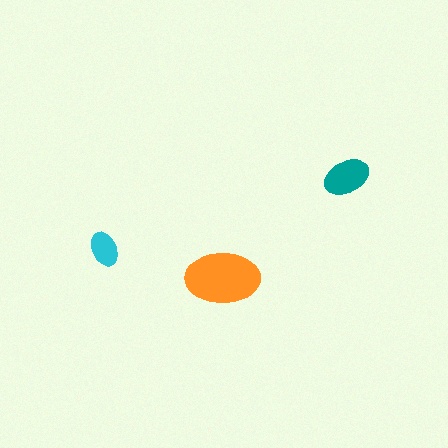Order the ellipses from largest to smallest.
the orange one, the teal one, the cyan one.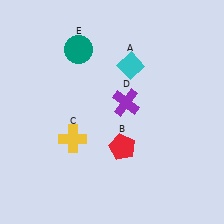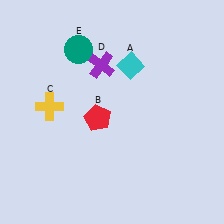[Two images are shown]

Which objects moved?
The objects that moved are: the red pentagon (B), the yellow cross (C), the purple cross (D).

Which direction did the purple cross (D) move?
The purple cross (D) moved up.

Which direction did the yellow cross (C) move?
The yellow cross (C) moved up.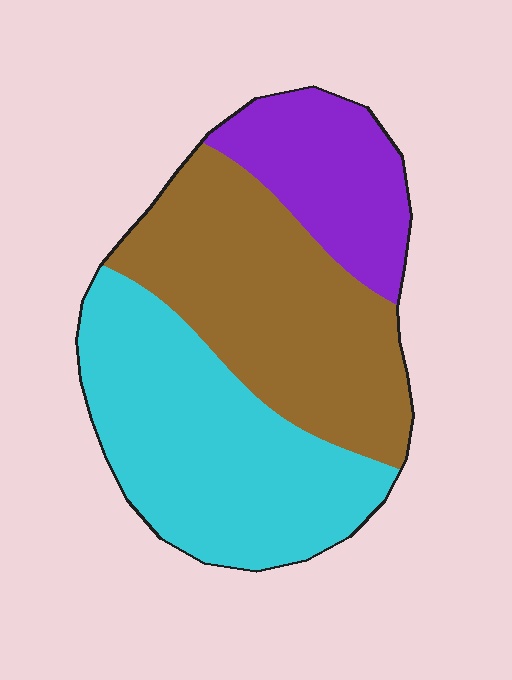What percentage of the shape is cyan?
Cyan covers 41% of the shape.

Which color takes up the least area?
Purple, at roughly 20%.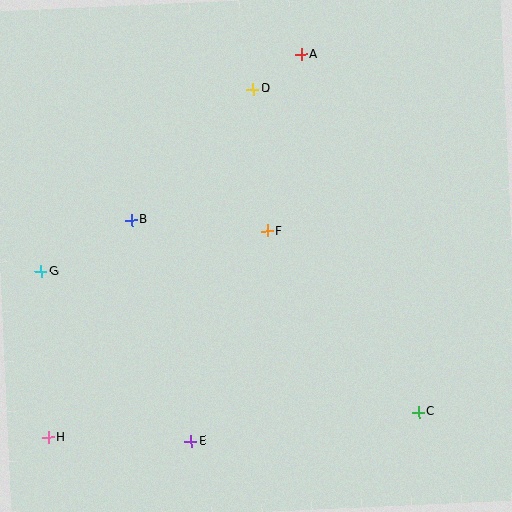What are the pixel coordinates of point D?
Point D is at (253, 89).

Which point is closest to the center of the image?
Point F at (267, 231) is closest to the center.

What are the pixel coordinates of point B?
Point B is at (132, 220).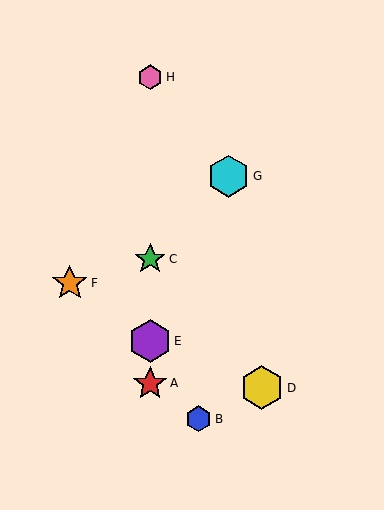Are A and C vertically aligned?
Yes, both are at x≈150.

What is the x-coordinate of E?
Object E is at x≈150.